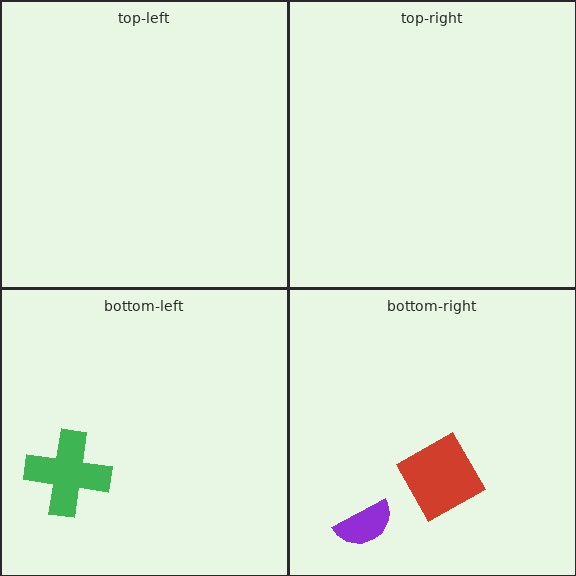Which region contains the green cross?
The bottom-left region.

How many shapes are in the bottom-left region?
1.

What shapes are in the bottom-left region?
The green cross.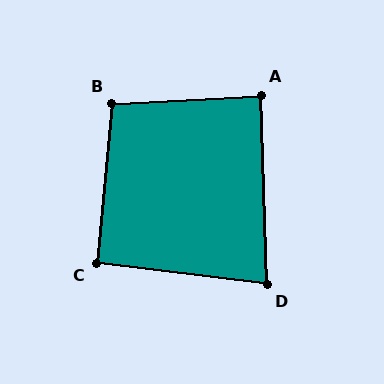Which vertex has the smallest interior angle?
D, at approximately 81 degrees.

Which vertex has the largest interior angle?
B, at approximately 99 degrees.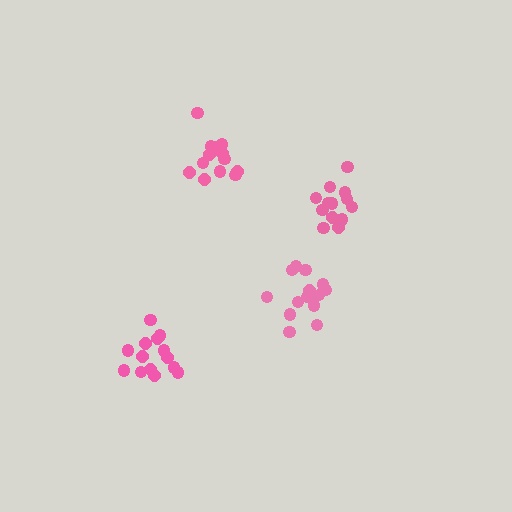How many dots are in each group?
Group 1: 14 dots, Group 2: 13 dots, Group 3: 13 dots, Group 4: 14 dots (54 total).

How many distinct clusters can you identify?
There are 4 distinct clusters.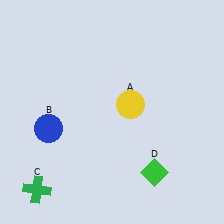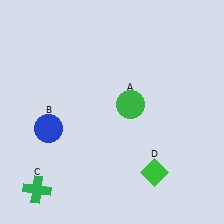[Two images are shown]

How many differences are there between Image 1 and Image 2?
There is 1 difference between the two images.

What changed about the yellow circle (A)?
In Image 1, A is yellow. In Image 2, it changed to green.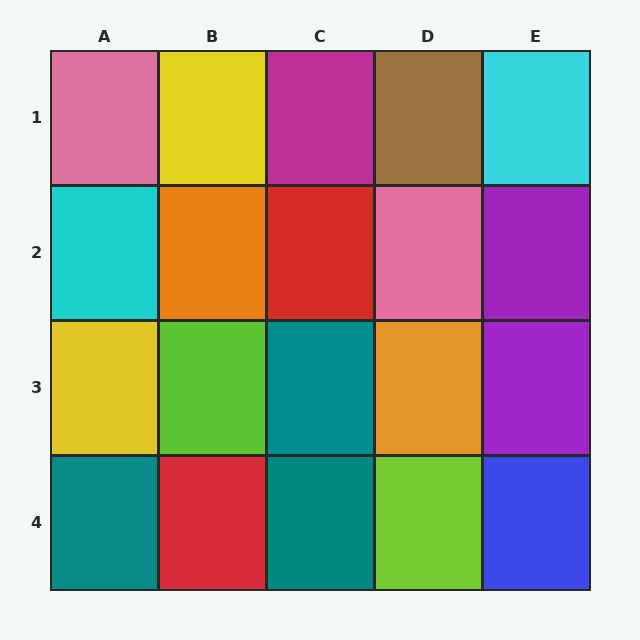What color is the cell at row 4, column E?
Blue.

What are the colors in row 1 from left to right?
Pink, yellow, magenta, brown, cyan.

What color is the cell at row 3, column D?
Orange.